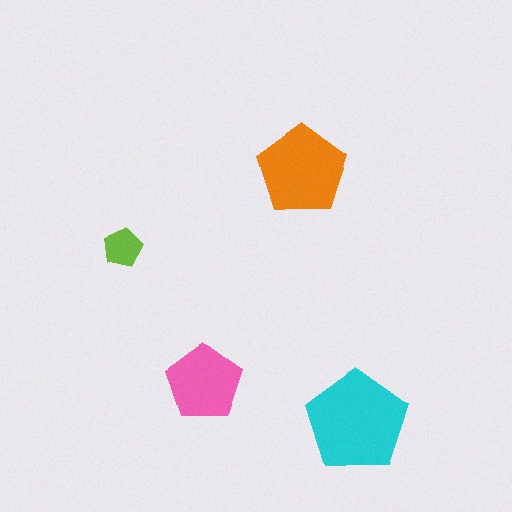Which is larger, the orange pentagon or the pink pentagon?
The orange one.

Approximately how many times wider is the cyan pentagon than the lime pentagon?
About 2.5 times wider.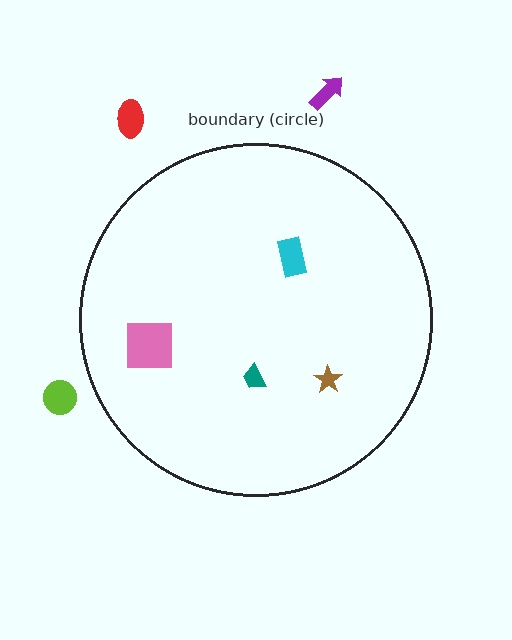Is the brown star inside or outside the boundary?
Inside.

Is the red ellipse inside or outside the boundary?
Outside.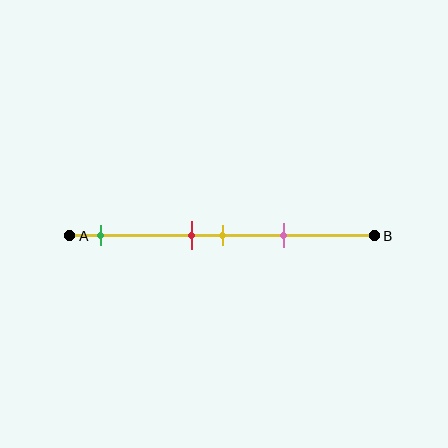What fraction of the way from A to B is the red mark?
The red mark is approximately 40% (0.4) of the way from A to B.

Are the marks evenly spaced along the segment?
No, the marks are not evenly spaced.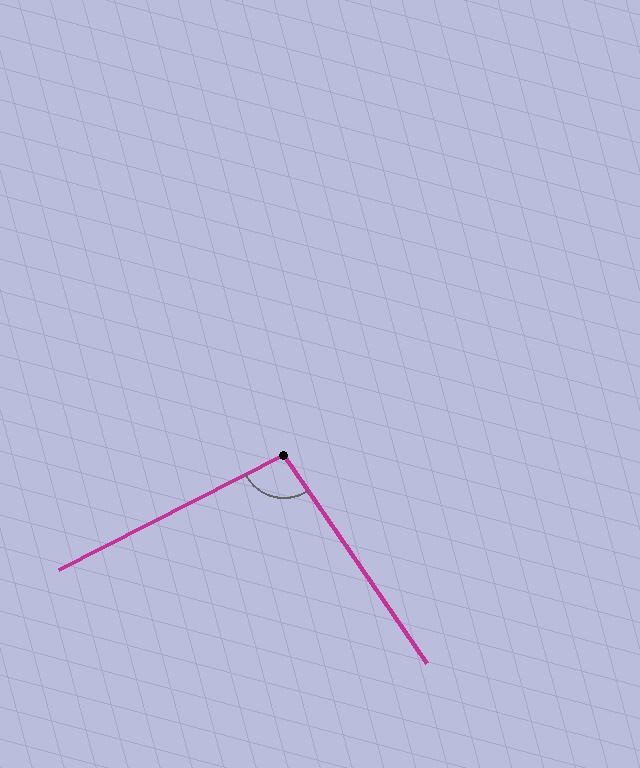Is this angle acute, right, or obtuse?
It is obtuse.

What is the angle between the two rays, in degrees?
Approximately 97 degrees.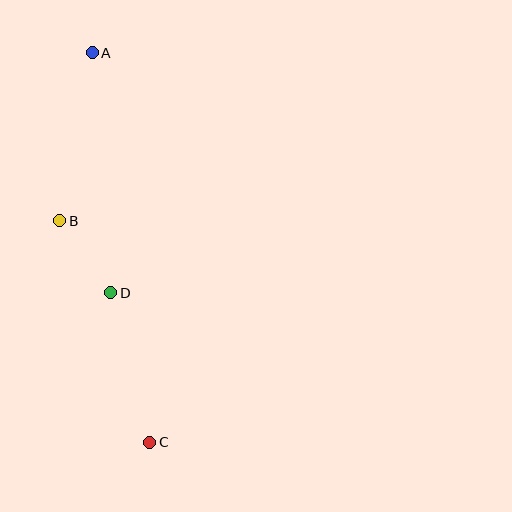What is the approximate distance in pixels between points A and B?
The distance between A and B is approximately 171 pixels.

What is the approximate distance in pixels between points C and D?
The distance between C and D is approximately 154 pixels.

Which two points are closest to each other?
Points B and D are closest to each other.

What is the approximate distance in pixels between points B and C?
The distance between B and C is approximately 239 pixels.